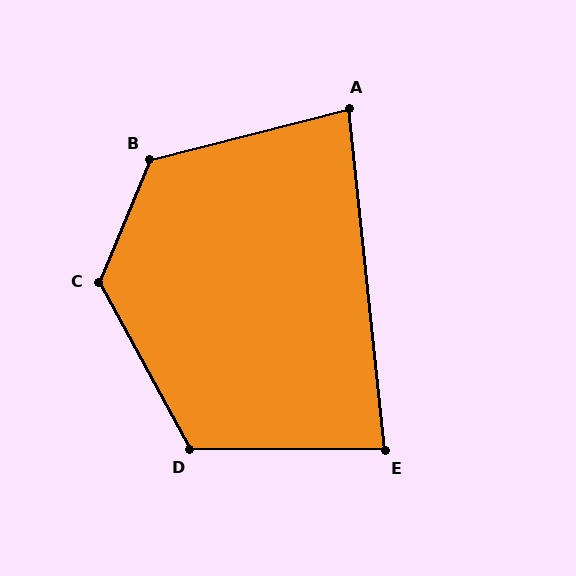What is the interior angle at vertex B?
Approximately 126 degrees (obtuse).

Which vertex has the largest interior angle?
C, at approximately 129 degrees.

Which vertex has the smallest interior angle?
A, at approximately 82 degrees.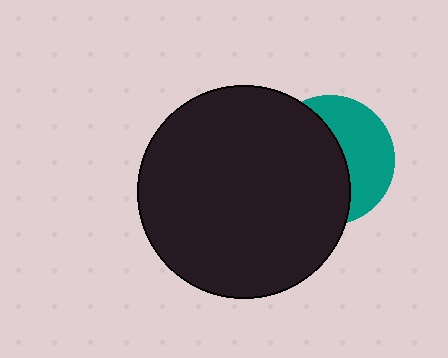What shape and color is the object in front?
The object in front is a black circle.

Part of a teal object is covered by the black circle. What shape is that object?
It is a circle.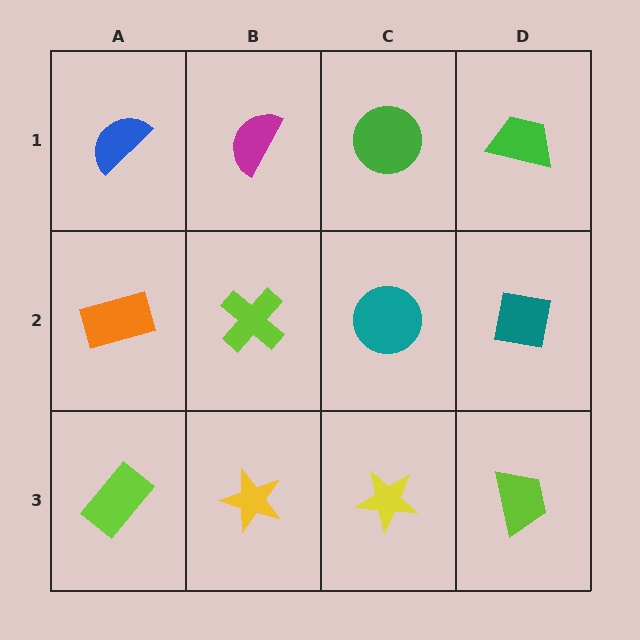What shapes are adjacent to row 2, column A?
A blue semicircle (row 1, column A), a lime rectangle (row 3, column A), a lime cross (row 2, column B).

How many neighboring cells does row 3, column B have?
3.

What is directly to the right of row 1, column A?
A magenta semicircle.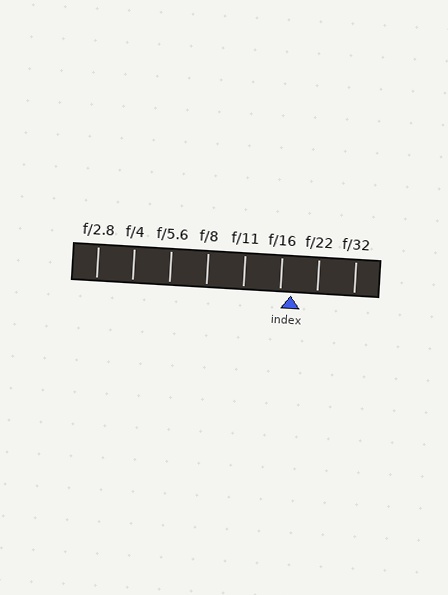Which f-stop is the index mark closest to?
The index mark is closest to f/16.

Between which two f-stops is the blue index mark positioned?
The index mark is between f/16 and f/22.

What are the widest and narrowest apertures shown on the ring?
The widest aperture shown is f/2.8 and the narrowest is f/32.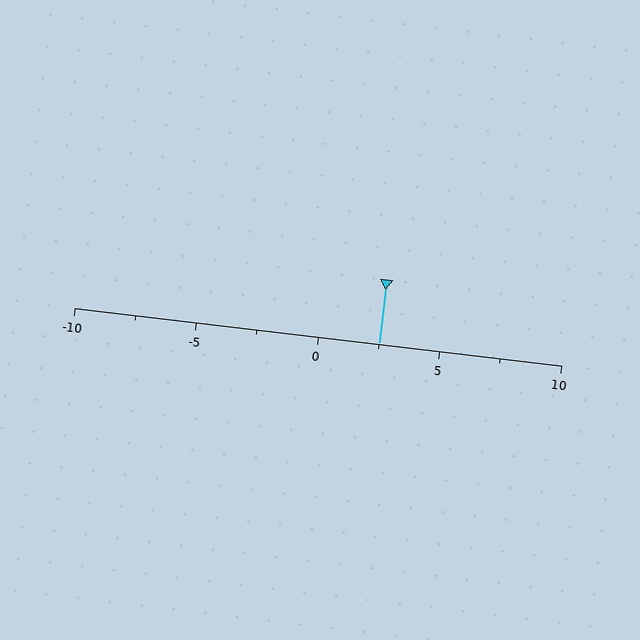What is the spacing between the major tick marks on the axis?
The major ticks are spaced 5 apart.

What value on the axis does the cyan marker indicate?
The marker indicates approximately 2.5.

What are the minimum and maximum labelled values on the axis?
The axis runs from -10 to 10.